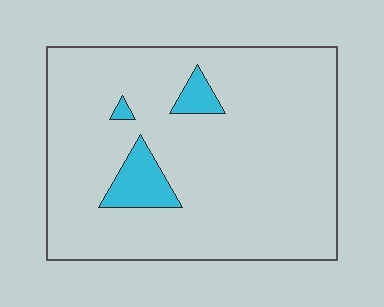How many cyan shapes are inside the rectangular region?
3.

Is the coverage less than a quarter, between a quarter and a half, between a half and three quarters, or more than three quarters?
Less than a quarter.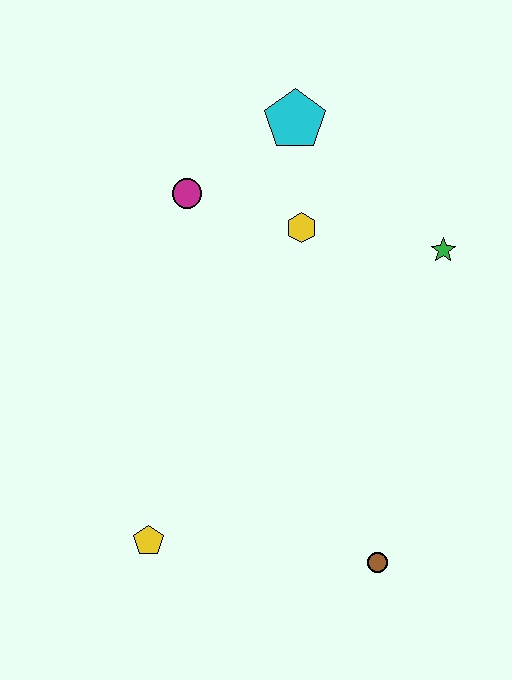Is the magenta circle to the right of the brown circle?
No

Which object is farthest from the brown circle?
The cyan pentagon is farthest from the brown circle.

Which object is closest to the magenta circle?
The yellow hexagon is closest to the magenta circle.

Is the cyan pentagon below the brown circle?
No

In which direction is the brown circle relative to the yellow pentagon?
The brown circle is to the right of the yellow pentagon.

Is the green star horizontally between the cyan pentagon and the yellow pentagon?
No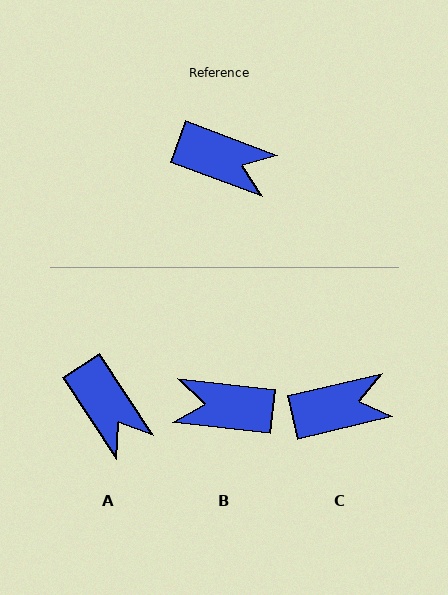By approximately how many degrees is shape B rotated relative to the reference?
Approximately 166 degrees clockwise.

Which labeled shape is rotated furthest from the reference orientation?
B, about 166 degrees away.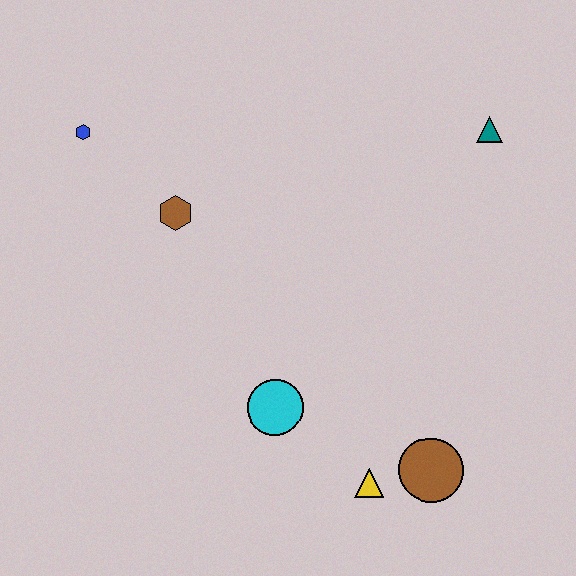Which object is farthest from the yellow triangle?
The blue hexagon is farthest from the yellow triangle.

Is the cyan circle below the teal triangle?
Yes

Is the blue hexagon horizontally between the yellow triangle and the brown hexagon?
No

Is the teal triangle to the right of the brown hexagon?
Yes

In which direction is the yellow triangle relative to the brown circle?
The yellow triangle is to the left of the brown circle.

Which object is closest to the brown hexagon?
The blue hexagon is closest to the brown hexagon.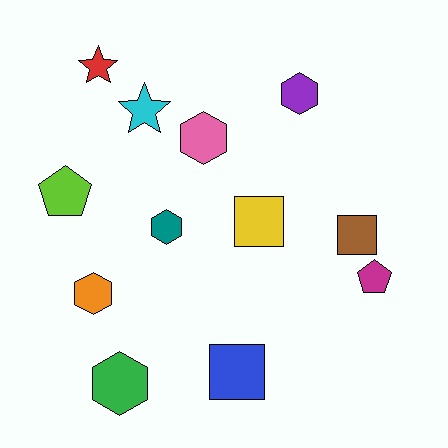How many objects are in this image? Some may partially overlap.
There are 12 objects.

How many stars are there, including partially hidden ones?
There are 2 stars.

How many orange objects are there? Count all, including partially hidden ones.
There is 1 orange object.